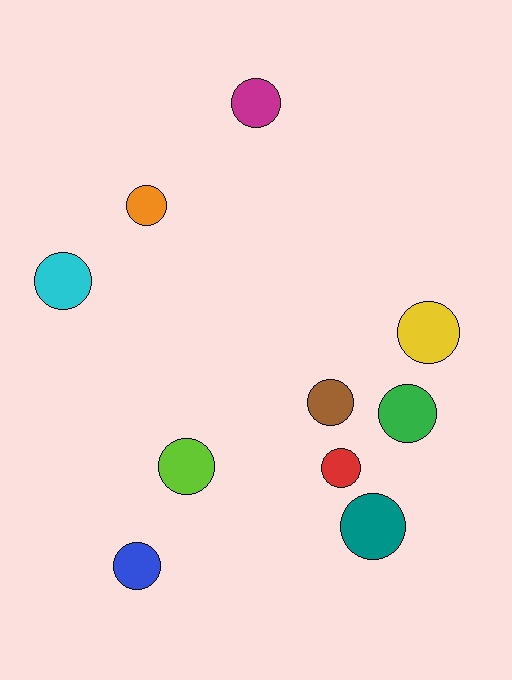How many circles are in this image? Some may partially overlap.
There are 10 circles.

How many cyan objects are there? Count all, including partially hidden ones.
There is 1 cyan object.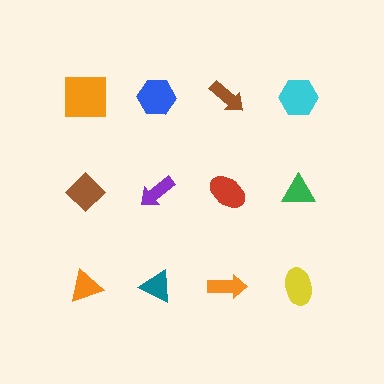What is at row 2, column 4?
A green triangle.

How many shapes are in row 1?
4 shapes.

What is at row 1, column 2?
A blue hexagon.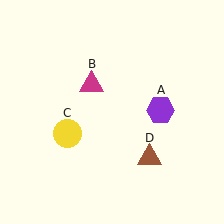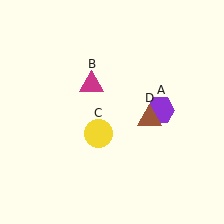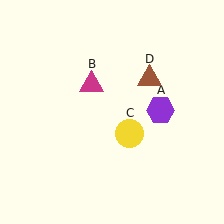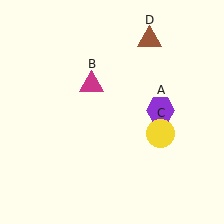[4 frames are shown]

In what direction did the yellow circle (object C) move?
The yellow circle (object C) moved right.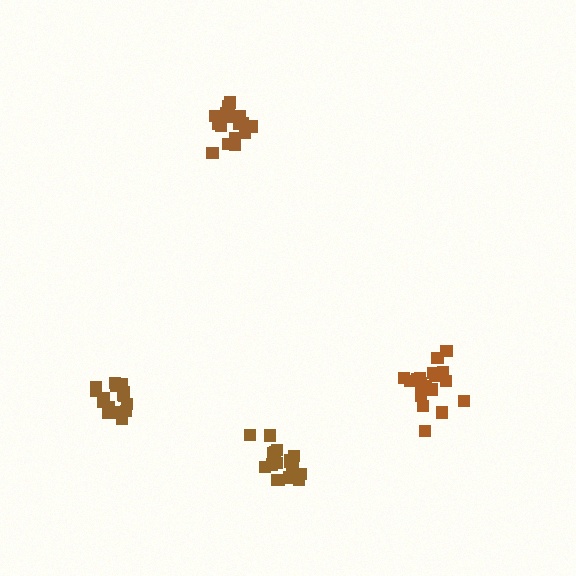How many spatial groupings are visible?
There are 4 spatial groupings.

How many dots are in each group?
Group 1: 16 dots, Group 2: 20 dots, Group 3: 17 dots, Group 4: 19 dots (72 total).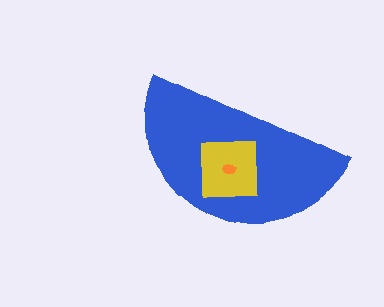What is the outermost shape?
The blue semicircle.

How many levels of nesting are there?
3.